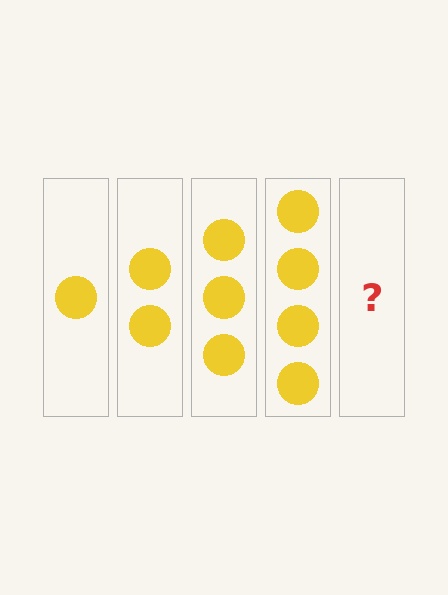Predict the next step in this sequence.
The next step is 5 circles.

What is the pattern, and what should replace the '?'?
The pattern is that each step adds one more circle. The '?' should be 5 circles.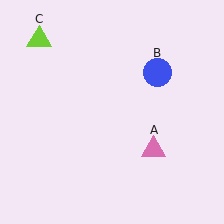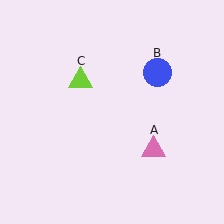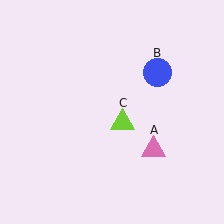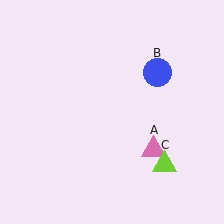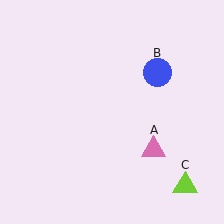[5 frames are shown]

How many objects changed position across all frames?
1 object changed position: lime triangle (object C).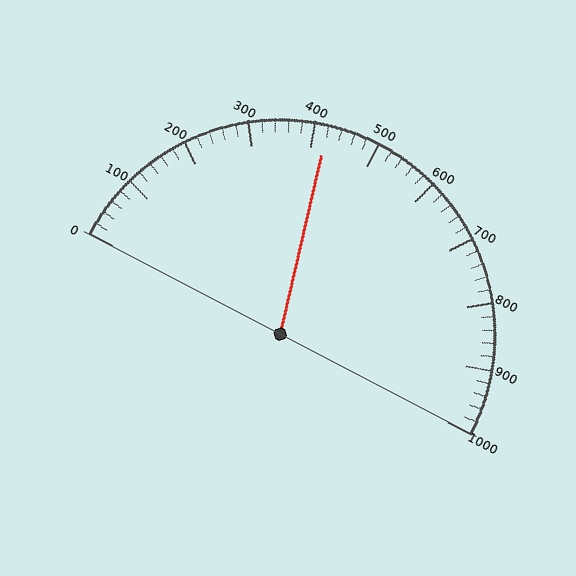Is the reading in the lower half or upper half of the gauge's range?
The reading is in the lower half of the range (0 to 1000).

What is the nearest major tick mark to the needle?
The nearest major tick mark is 400.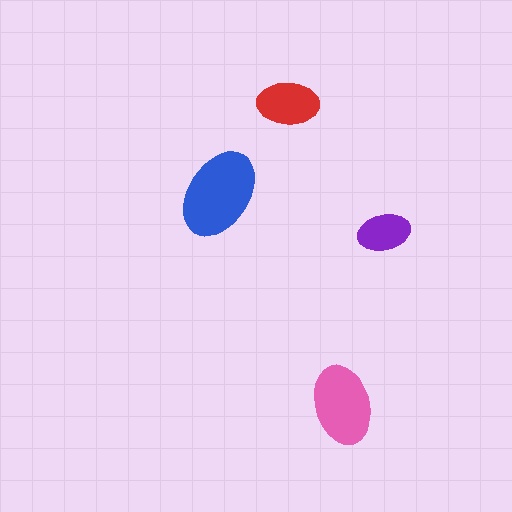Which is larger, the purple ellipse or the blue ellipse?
The blue one.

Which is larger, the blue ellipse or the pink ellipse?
The blue one.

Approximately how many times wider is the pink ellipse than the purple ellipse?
About 1.5 times wider.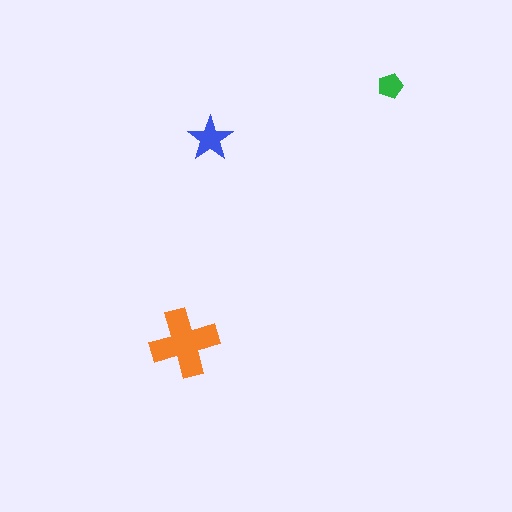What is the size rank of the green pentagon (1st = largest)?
3rd.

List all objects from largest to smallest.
The orange cross, the blue star, the green pentagon.